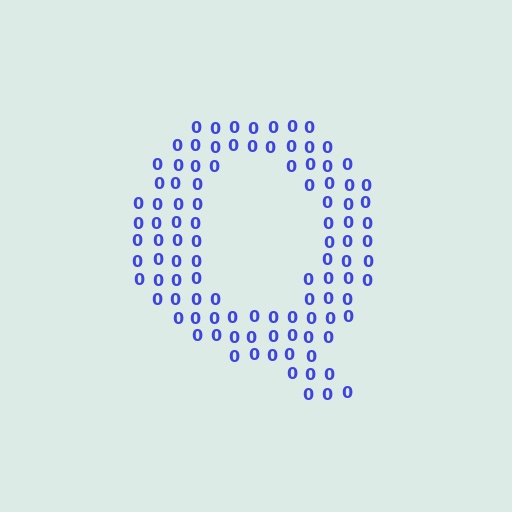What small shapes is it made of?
It is made of small digit 0's.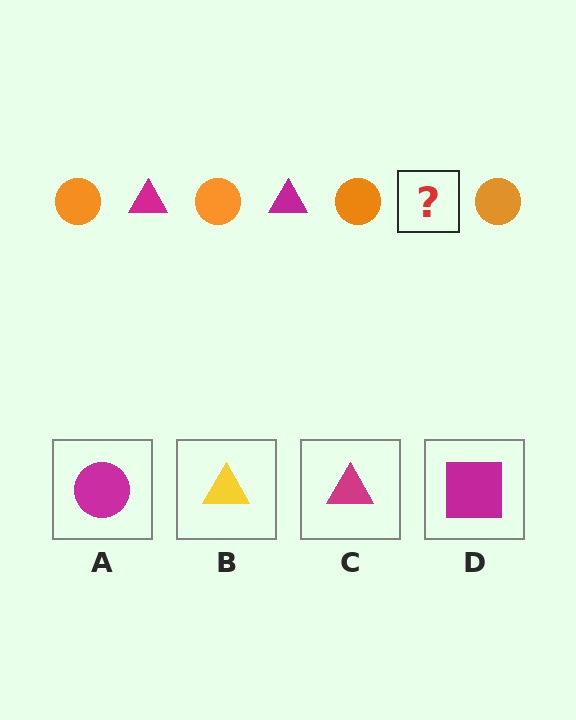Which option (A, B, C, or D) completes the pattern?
C.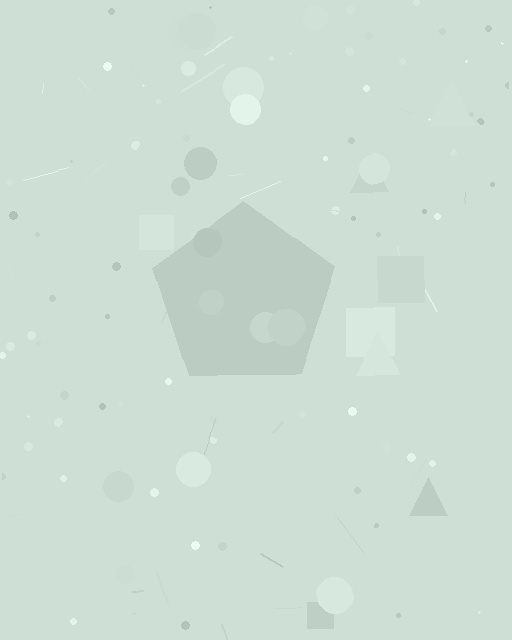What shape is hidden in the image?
A pentagon is hidden in the image.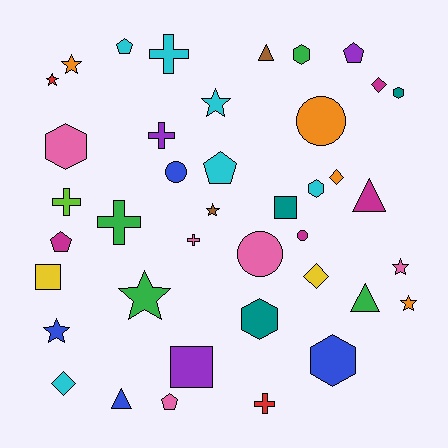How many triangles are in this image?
There are 4 triangles.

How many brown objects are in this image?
There are 2 brown objects.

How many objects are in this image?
There are 40 objects.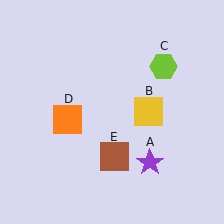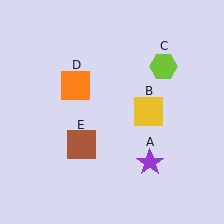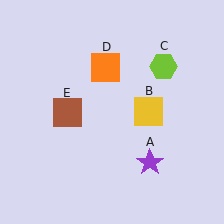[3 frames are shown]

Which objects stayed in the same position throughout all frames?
Purple star (object A) and yellow square (object B) and lime hexagon (object C) remained stationary.